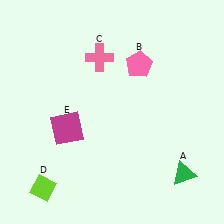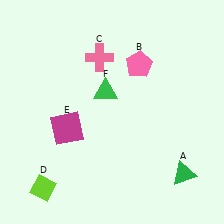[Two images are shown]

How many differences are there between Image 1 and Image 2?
There is 1 difference between the two images.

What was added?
A green triangle (F) was added in Image 2.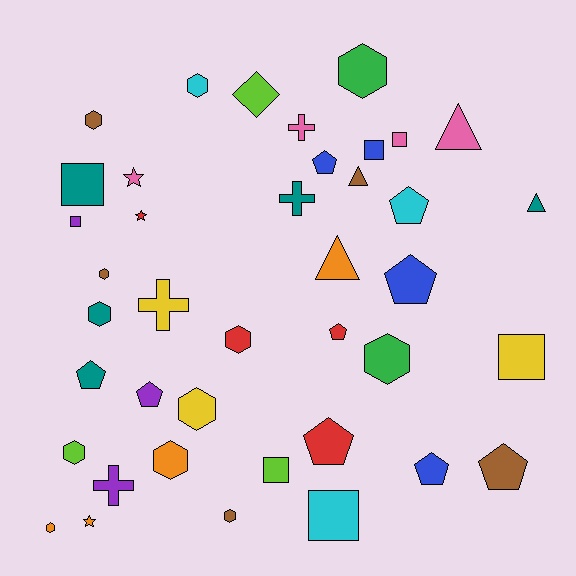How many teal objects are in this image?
There are 5 teal objects.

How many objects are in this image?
There are 40 objects.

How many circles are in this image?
There are no circles.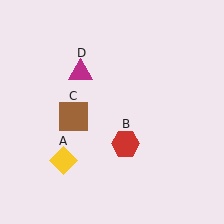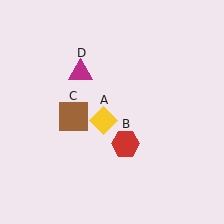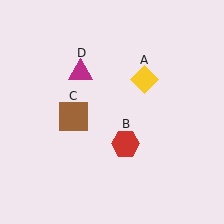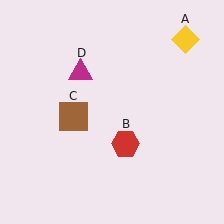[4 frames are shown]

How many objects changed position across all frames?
1 object changed position: yellow diamond (object A).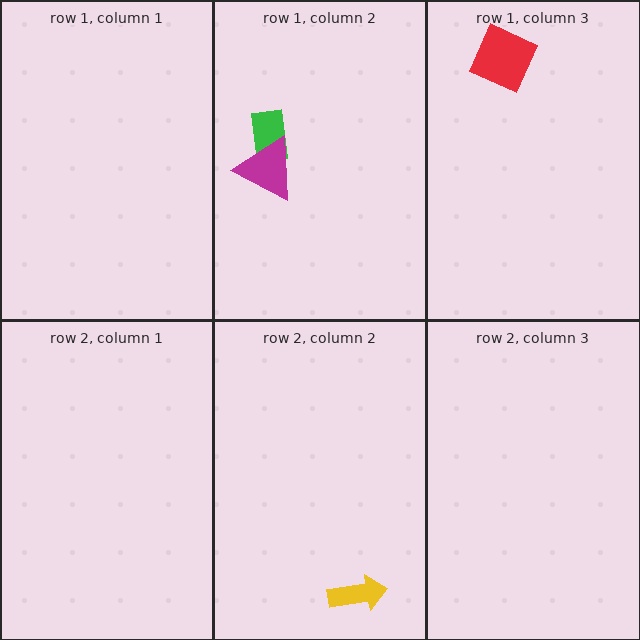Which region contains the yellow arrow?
The row 2, column 2 region.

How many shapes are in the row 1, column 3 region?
1.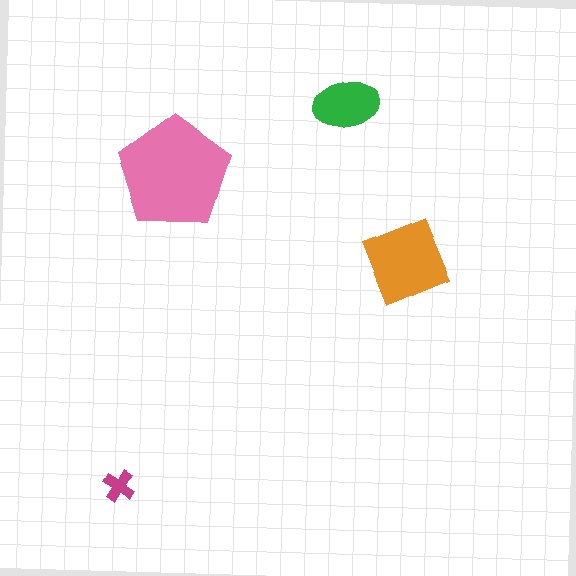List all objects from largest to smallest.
The pink pentagon, the orange diamond, the green ellipse, the magenta cross.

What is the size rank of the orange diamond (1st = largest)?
2nd.